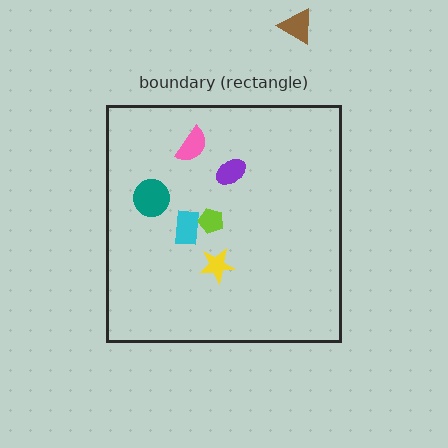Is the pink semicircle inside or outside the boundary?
Inside.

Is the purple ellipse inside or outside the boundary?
Inside.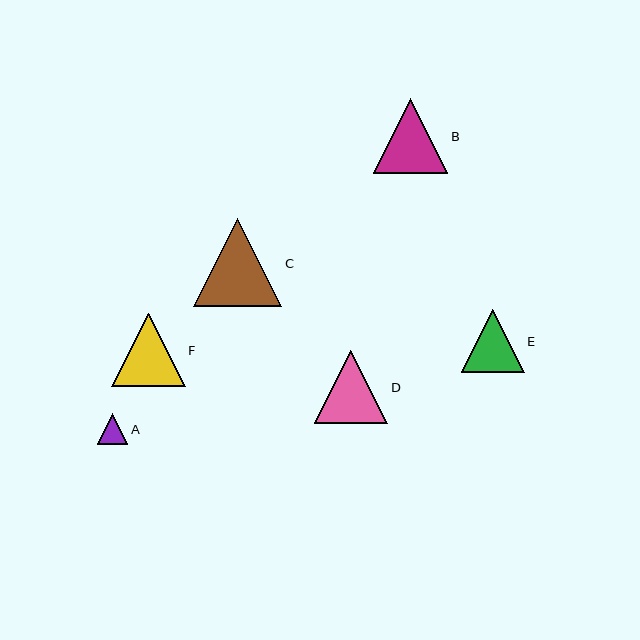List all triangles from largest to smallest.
From largest to smallest: C, B, F, D, E, A.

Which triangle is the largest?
Triangle C is the largest with a size of approximately 88 pixels.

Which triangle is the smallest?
Triangle A is the smallest with a size of approximately 30 pixels.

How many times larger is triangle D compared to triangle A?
Triangle D is approximately 2.4 times the size of triangle A.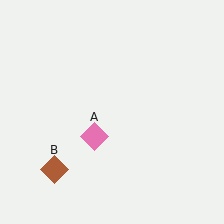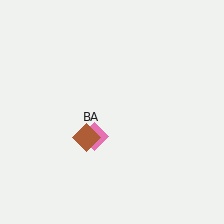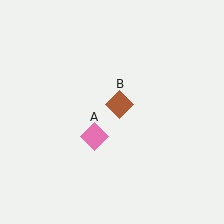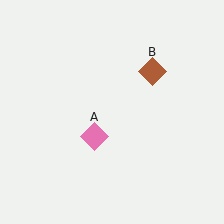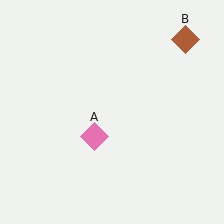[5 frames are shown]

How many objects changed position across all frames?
1 object changed position: brown diamond (object B).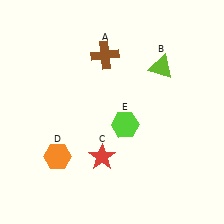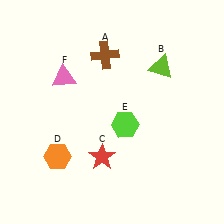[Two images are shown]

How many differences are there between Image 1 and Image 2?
There is 1 difference between the two images.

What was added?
A pink triangle (F) was added in Image 2.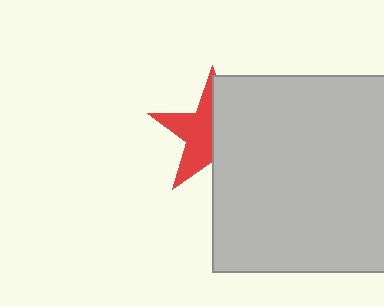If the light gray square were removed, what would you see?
You would see the complete red star.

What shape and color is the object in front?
The object in front is a light gray square.